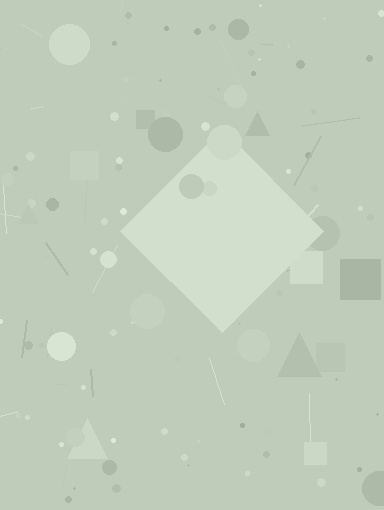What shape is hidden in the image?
A diamond is hidden in the image.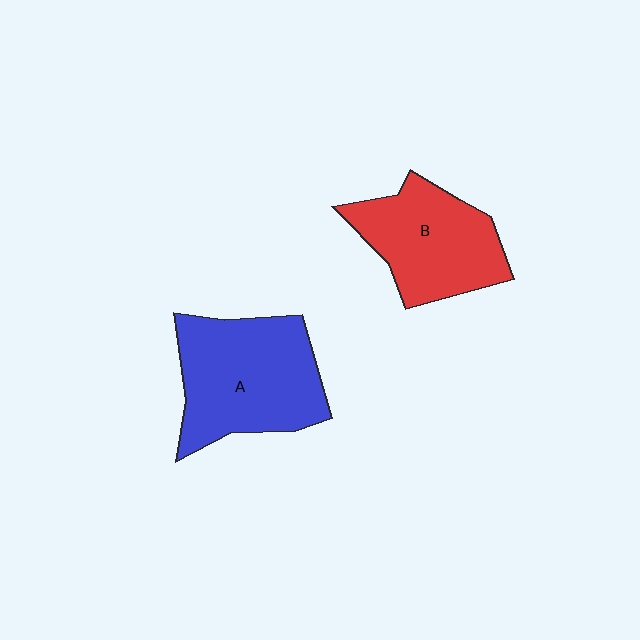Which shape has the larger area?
Shape A (blue).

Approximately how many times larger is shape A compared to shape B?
Approximately 1.2 times.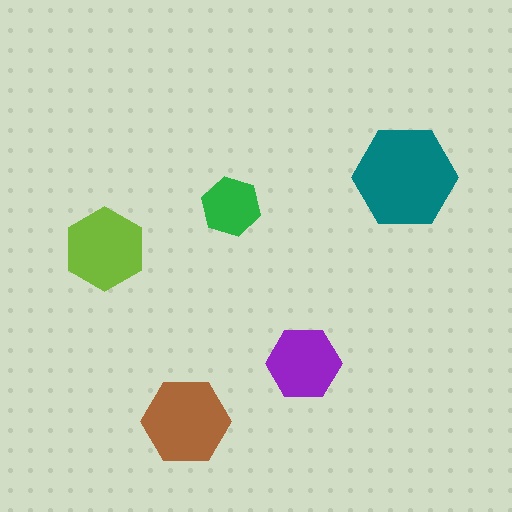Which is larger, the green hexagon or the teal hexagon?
The teal one.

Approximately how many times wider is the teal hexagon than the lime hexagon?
About 1.5 times wider.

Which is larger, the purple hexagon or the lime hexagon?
The lime one.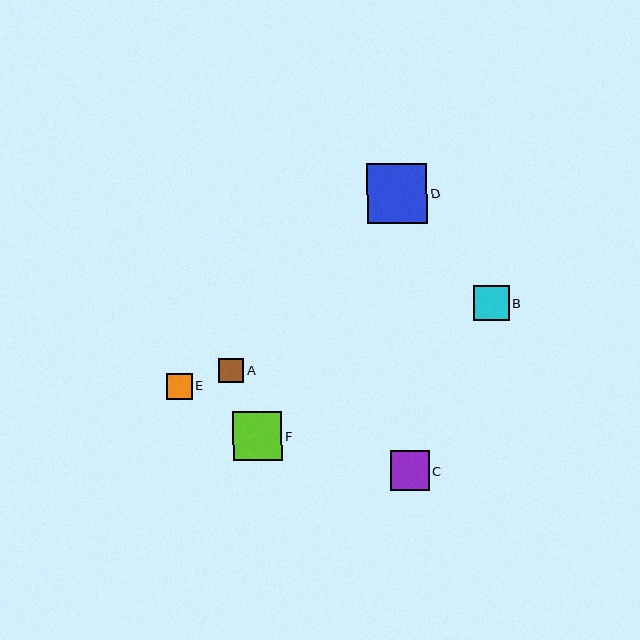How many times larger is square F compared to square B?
Square F is approximately 1.4 times the size of square B.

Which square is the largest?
Square D is the largest with a size of approximately 60 pixels.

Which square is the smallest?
Square A is the smallest with a size of approximately 25 pixels.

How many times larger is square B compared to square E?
Square B is approximately 1.4 times the size of square E.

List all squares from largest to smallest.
From largest to smallest: D, F, C, B, E, A.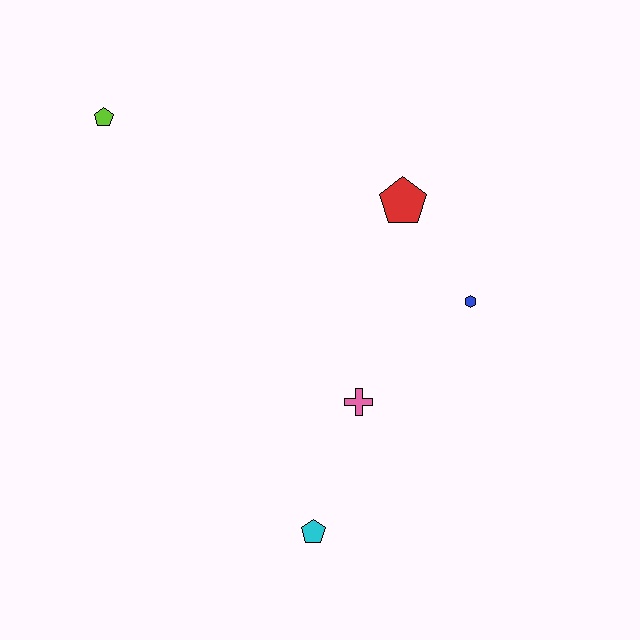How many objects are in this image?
There are 5 objects.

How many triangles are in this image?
There are no triangles.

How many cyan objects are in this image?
There is 1 cyan object.